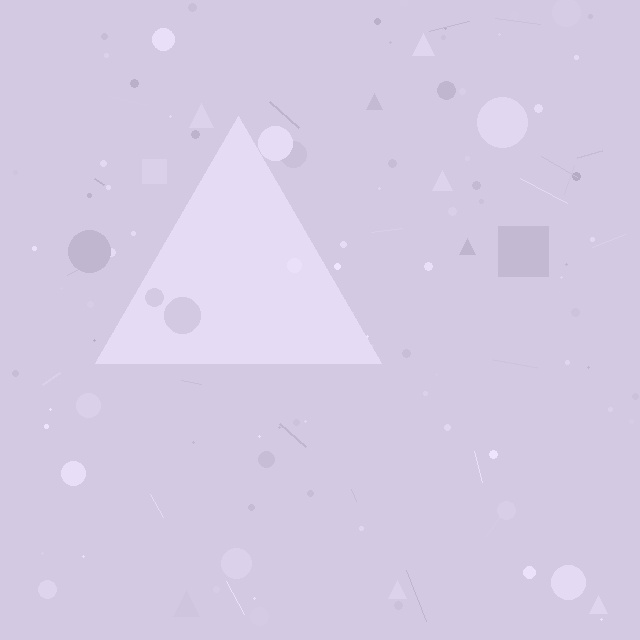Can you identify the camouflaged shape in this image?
The camouflaged shape is a triangle.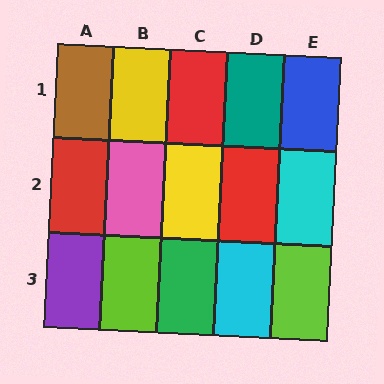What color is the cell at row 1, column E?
Blue.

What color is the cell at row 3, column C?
Green.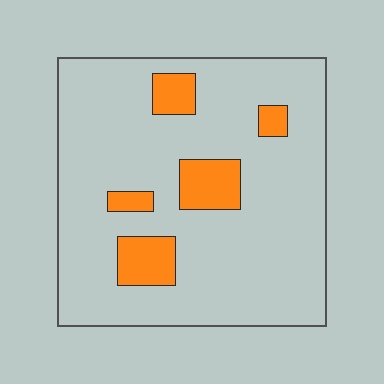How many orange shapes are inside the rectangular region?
5.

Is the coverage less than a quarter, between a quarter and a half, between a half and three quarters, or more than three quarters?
Less than a quarter.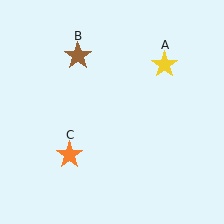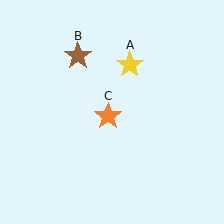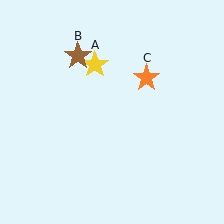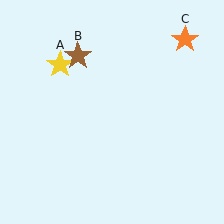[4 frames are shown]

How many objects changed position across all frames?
2 objects changed position: yellow star (object A), orange star (object C).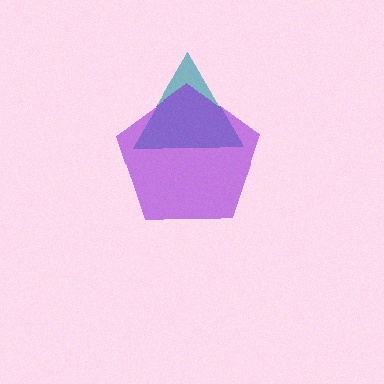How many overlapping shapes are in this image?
There are 2 overlapping shapes in the image.